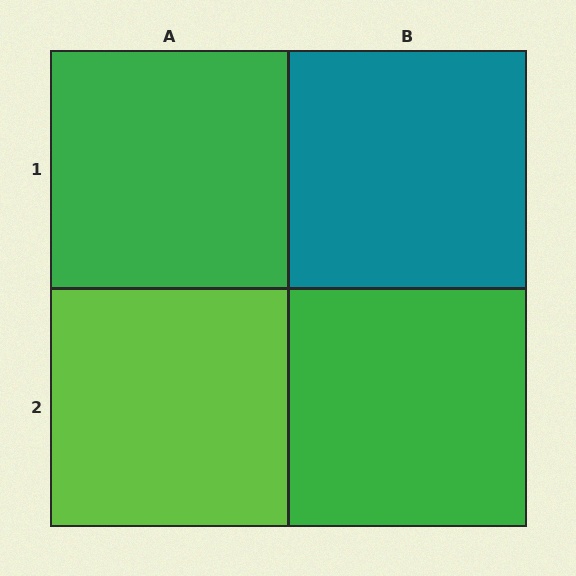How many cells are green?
2 cells are green.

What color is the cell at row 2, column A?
Lime.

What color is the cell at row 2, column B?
Green.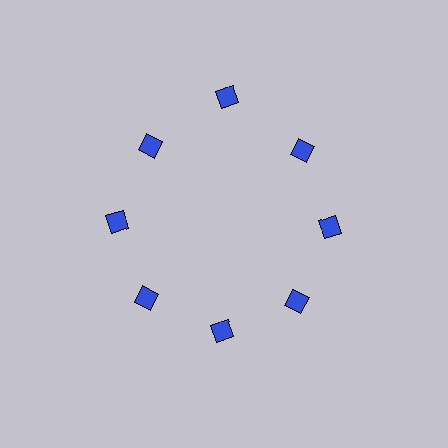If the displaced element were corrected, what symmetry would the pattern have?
It would have 8-fold rotational symmetry — the pattern would map onto itself every 45 degrees.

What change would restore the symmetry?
The symmetry would be restored by moving it inward, back onto the ring so that all 8 squares sit at equal angles and equal distance from the center.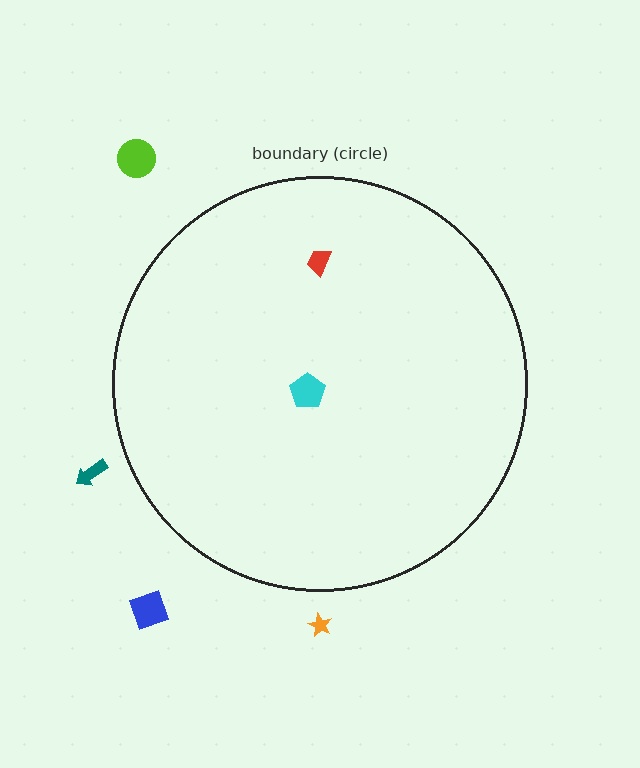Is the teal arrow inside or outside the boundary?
Outside.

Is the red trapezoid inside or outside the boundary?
Inside.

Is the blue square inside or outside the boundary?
Outside.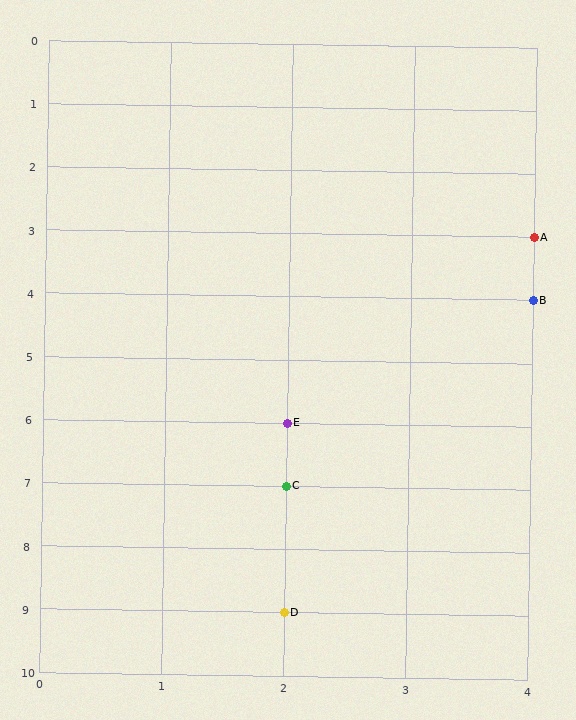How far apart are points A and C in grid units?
Points A and C are 2 columns and 4 rows apart (about 4.5 grid units diagonally).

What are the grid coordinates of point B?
Point B is at grid coordinates (4, 4).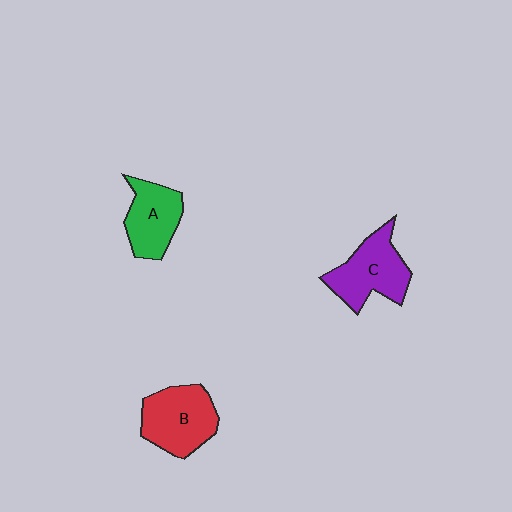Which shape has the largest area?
Shape B (red).